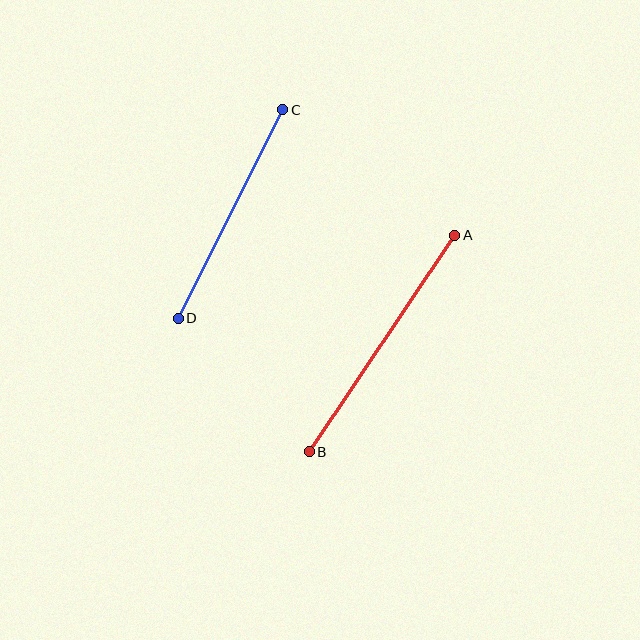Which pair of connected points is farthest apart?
Points A and B are farthest apart.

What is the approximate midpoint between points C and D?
The midpoint is at approximately (231, 214) pixels.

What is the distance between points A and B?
The distance is approximately 261 pixels.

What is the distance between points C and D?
The distance is approximately 233 pixels.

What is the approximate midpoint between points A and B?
The midpoint is at approximately (382, 343) pixels.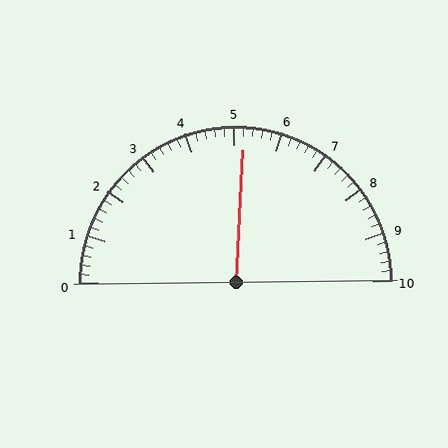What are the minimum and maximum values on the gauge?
The gauge ranges from 0 to 10.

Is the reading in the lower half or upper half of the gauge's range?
The reading is in the upper half of the range (0 to 10).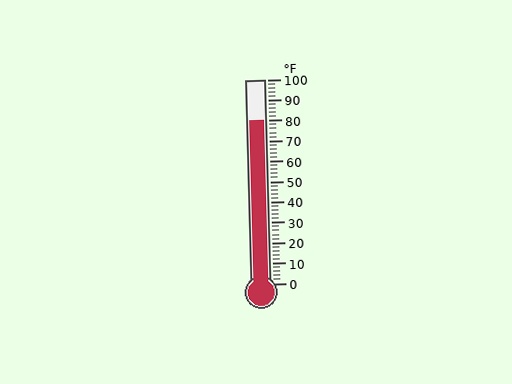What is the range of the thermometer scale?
The thermometer scale ranges from 0°F to 100°F.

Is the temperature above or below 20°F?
The temperature is above 20°F.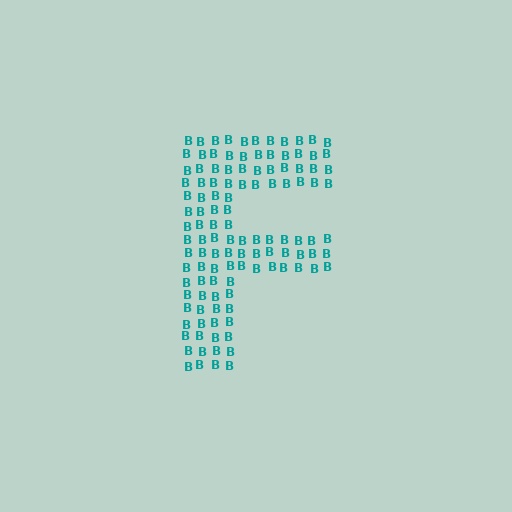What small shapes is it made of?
It is made of small letter B's.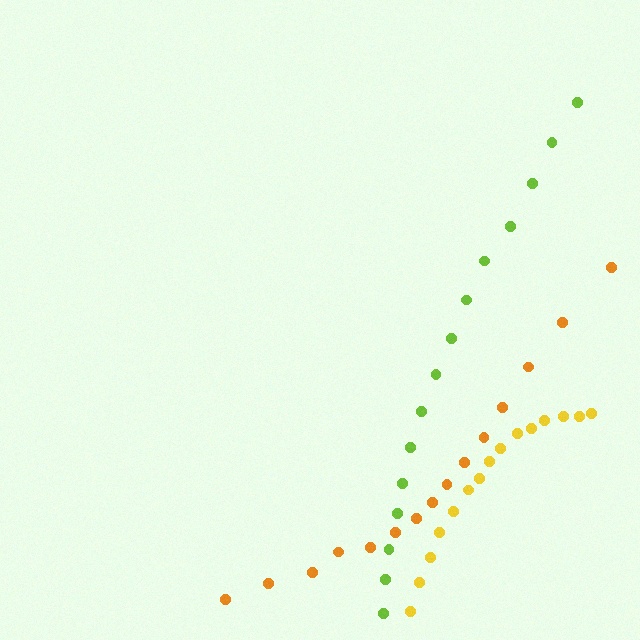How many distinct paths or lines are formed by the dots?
There are 3 distinct paths.